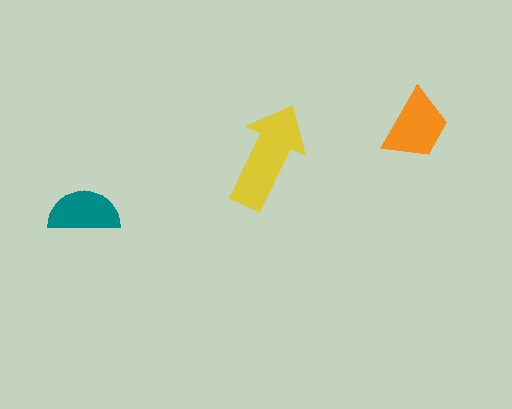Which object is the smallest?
The teal semicircle.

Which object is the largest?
The yellow arrow.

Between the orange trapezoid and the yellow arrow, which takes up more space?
The yellow arrow.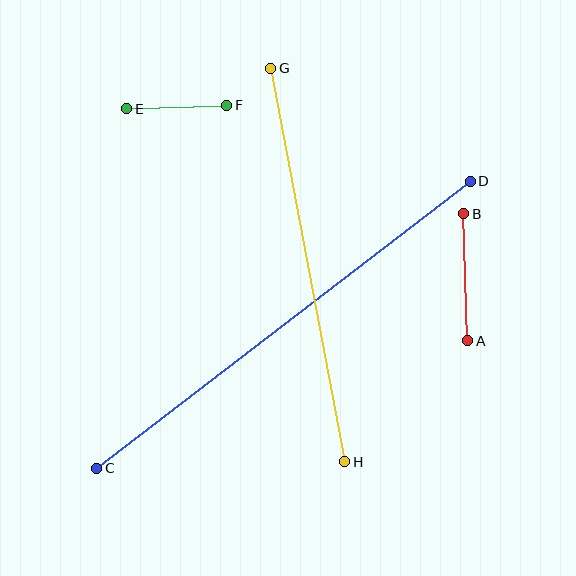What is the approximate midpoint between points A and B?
The midpoint is at approximately (466, 277) pixels.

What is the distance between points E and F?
The distance is approximately 100 pixels.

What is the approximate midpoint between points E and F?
The midpoint is at approximately (177, 107) pixels.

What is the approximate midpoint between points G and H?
The midpoint is at approximately (308, 265) pixels.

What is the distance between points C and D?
The distance is approximately 471 pixels.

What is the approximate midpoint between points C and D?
The midpoint is at approximately (284, 325) pixels.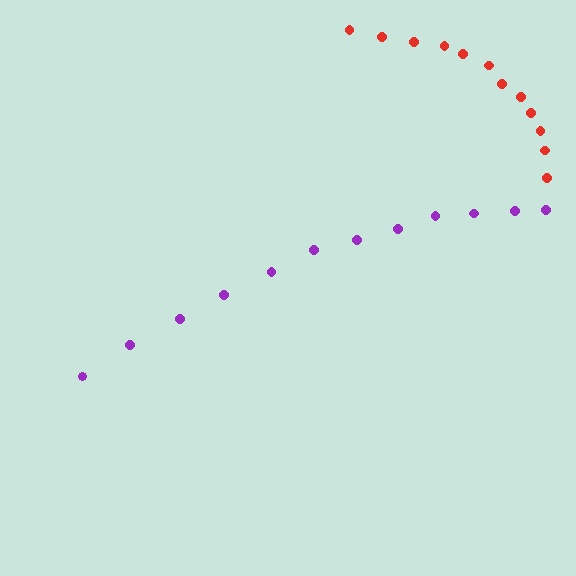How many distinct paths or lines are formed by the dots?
There are 2 distinct paths.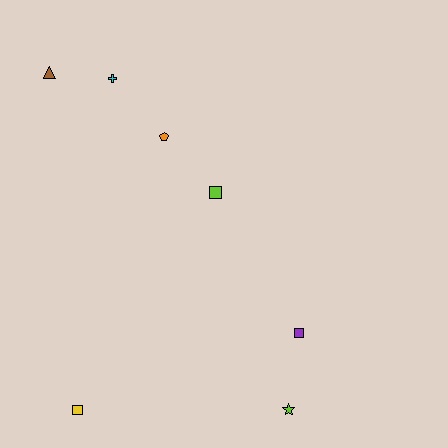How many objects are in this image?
There are 7 objects.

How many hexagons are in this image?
There are no hexagons.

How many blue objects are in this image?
There are no blue objects.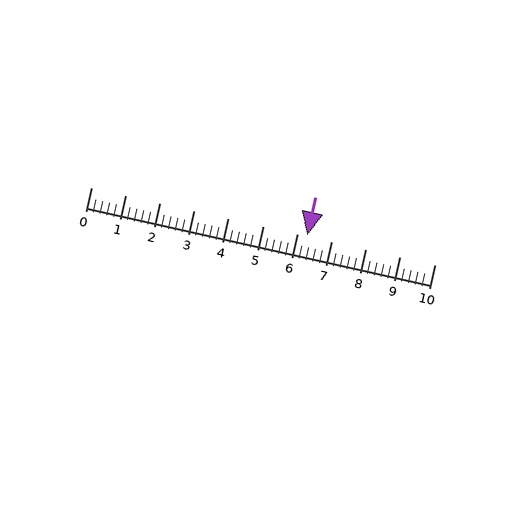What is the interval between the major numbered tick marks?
The major tick marks are spaced 1 units apart.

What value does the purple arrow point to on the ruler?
The purple arrow points to approximately 6.3.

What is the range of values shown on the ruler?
The ruler shows values from 0 to 10.